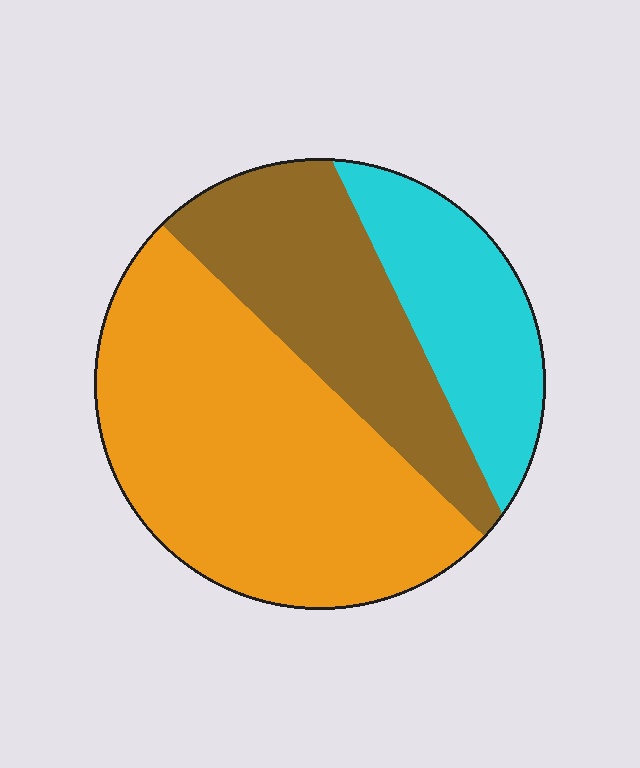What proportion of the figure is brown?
Brown covers about 30% of the figure.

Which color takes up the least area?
Cyan, at roughly 20%.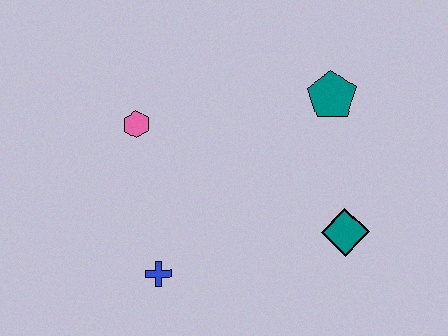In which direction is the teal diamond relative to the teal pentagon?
The teal diamond is below the teal pentagon.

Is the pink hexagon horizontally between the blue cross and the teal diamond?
No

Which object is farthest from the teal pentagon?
The blue cross is farthest from the teal pentagon.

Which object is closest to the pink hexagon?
The blue cross is closest to the pink hexagon.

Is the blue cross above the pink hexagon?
No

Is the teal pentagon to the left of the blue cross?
No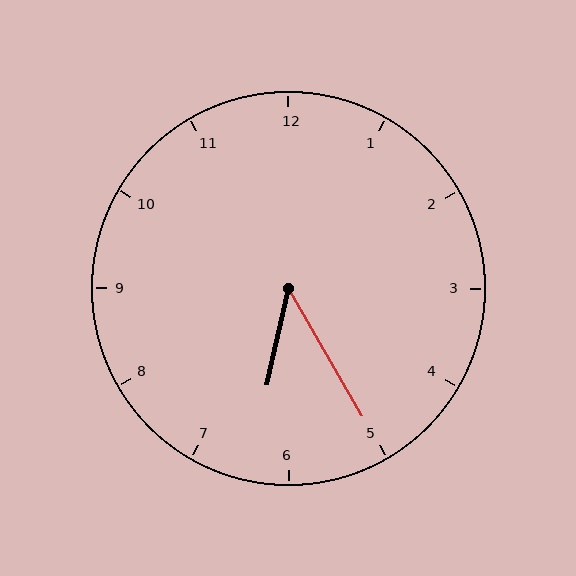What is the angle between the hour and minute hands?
Approximately 42 degrees.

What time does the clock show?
6:25.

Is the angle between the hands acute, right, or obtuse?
It is acute.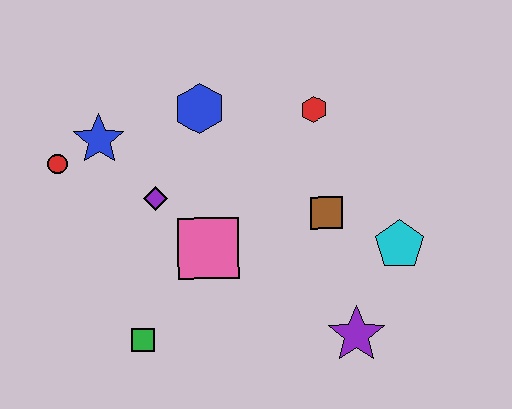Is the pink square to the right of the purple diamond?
Yes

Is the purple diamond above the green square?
Yes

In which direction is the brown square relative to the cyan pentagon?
The brown square is to the left of the cyan pentagon.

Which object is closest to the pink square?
The purple diamond is closest to the pink square.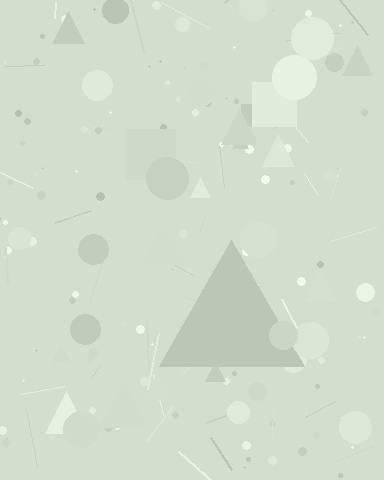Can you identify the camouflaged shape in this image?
The camouflaged shape is a triangle.